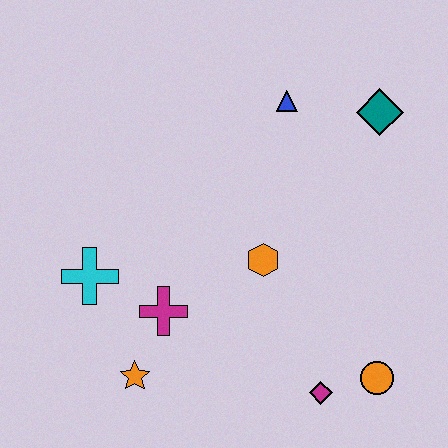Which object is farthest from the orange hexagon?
The teal diamond is farthest from the orange hexagon.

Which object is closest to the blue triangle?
The teal diamond is closest to the blue triangle.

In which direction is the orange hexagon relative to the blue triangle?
The orange hexagon is below the blue triangle.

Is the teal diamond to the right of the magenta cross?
Yes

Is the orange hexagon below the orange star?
No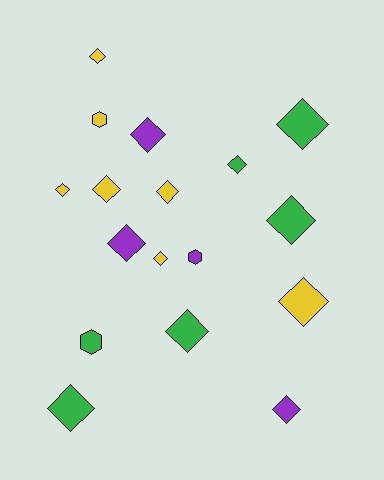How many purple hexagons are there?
There is 1 purple hexagon.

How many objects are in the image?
There are 17 objects.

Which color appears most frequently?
Yellow, with 7 objects.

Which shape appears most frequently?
Diamond, with 14 objects.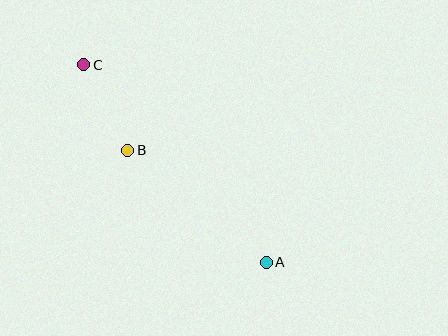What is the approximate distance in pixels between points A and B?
The distance between A and B is approximately 178 pixels.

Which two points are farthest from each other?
Points A and C are farthest from each other.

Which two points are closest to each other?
Points B and C are closest to each other.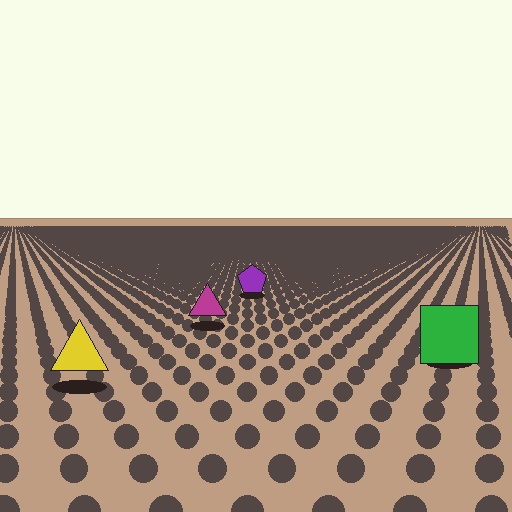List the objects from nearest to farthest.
From nearest to farthest: the yellow triangle, the green square, the magenta triangle, the purple pentagon.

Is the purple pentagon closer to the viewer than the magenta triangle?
No. The magenta triangle is closer — you can tell from the texture gradient: the ground texture is coarser near it.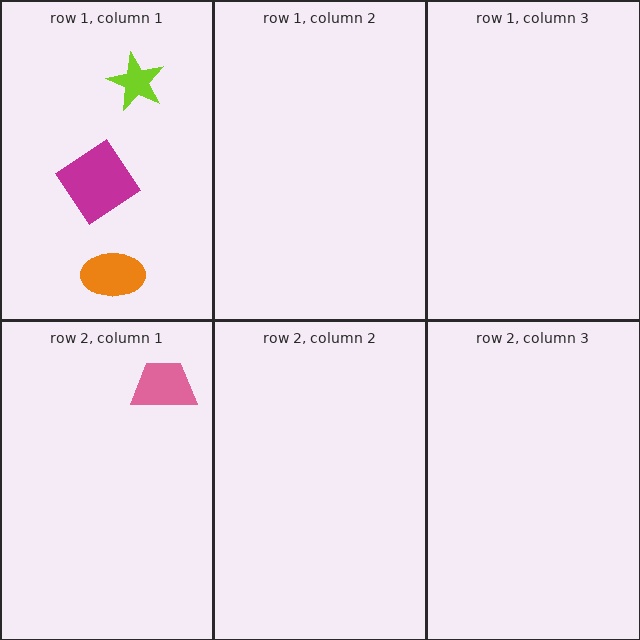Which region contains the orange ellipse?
The row 1, column 1 region.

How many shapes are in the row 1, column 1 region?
3.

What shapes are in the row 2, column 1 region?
The pink trapezoid.